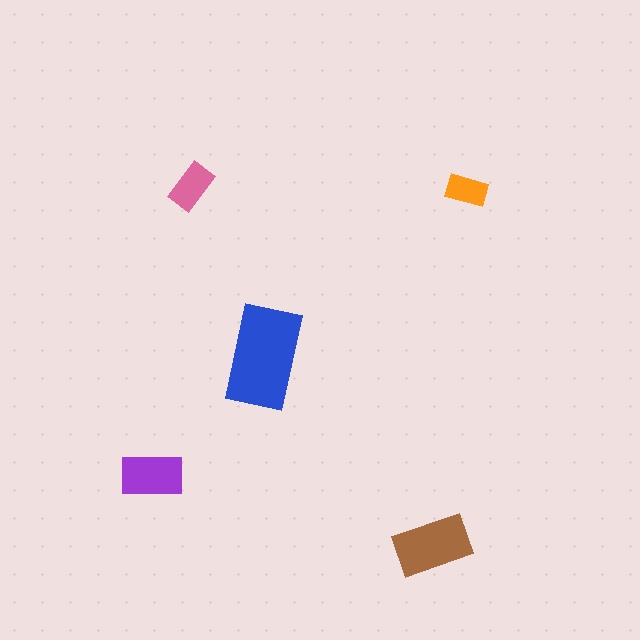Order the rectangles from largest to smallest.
the blue one, the brown one, the purple one, the pink one, the orange one.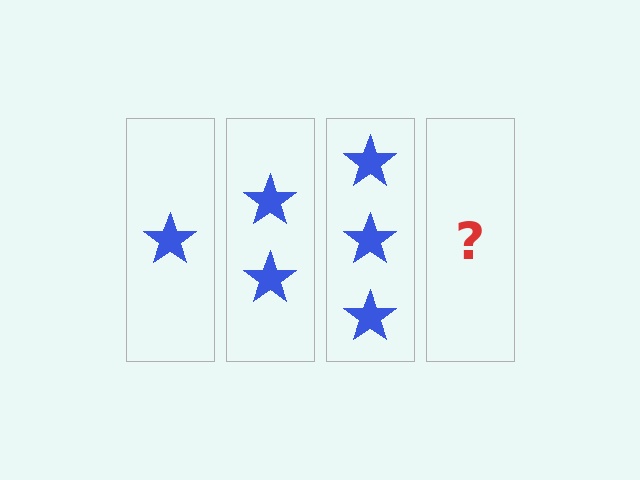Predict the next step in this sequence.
The next step is 4 stars.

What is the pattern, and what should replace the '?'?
The pattern is that each step adds one more star. The '?' should be 4 stars.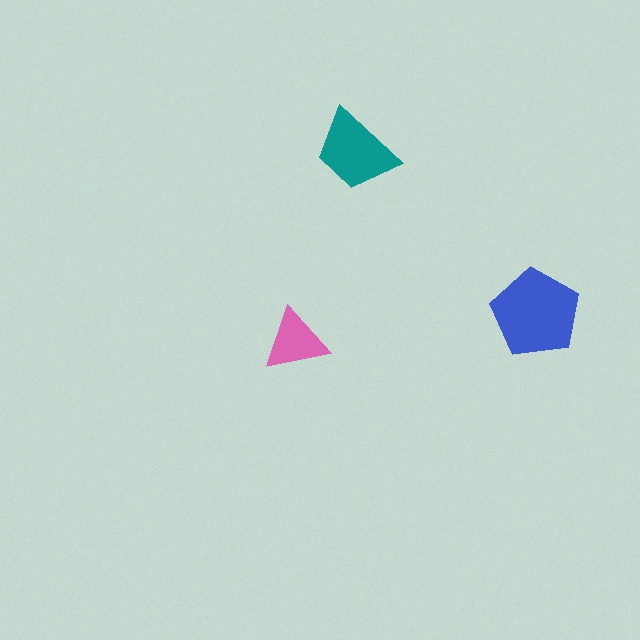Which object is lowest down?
The pink triangle is bottommost.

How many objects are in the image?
There are 3 objects in the image.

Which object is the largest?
The blue pentagon.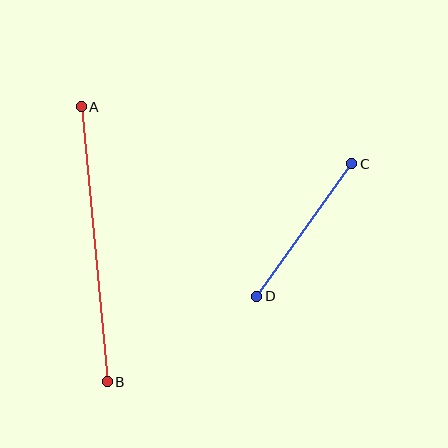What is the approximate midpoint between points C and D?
The midpoint is at approximately (304, 230) pixels.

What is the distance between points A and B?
The distance is approximately 276 pixels.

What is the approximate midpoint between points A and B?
The midpoint is at approximately (94, 244) pixels.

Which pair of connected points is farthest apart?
Points A and B are farthest apart.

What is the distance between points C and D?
The distance is approximately 163 pixels.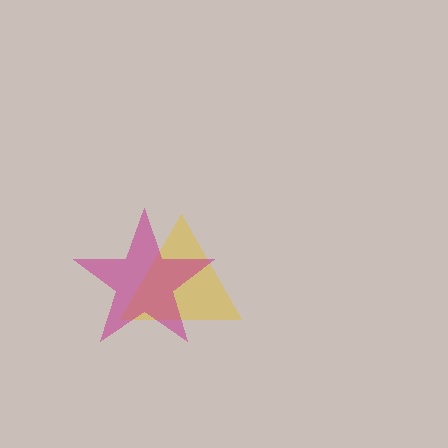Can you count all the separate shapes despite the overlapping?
Yes, there are 2 separate shapes.